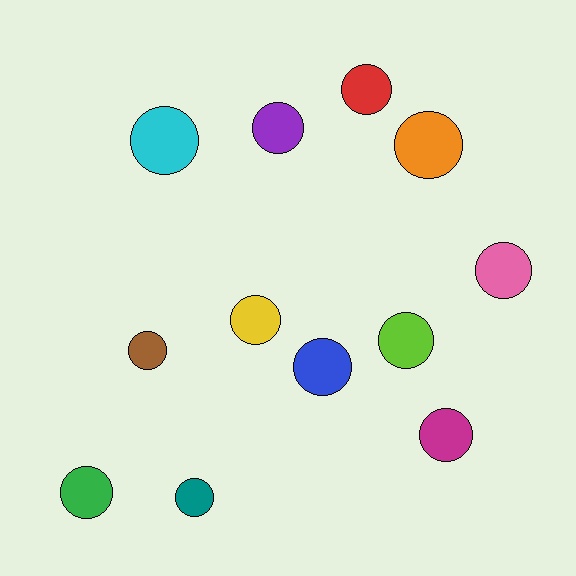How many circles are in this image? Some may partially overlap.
There are 12 circles.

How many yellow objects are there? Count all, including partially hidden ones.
There is 1 yellow object.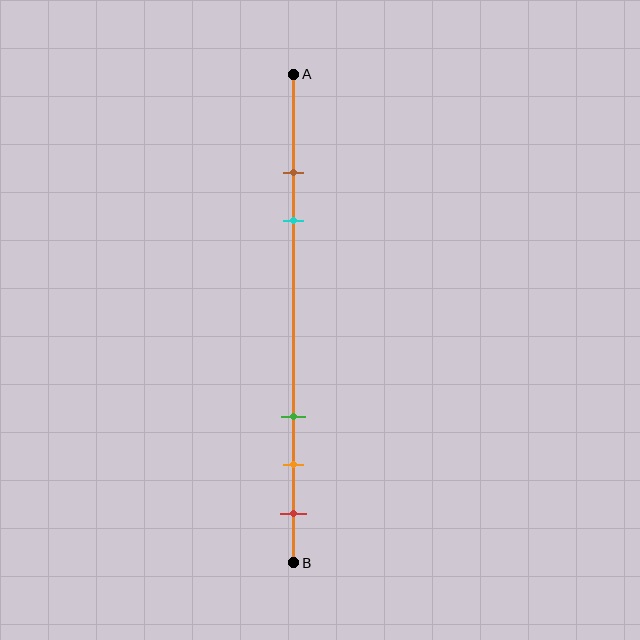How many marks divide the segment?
There are 5 marks dividing the segment.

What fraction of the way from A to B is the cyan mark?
The cyan mark is approximately 30% (0.3) of the way from A to B.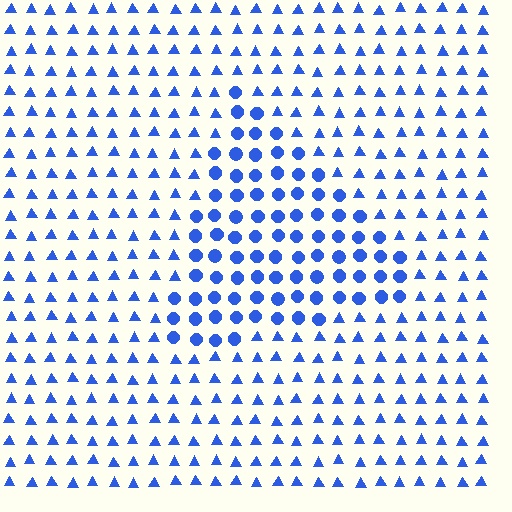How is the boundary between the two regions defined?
The boundary is defined by a change in element shape: circles inside vs. triangles outside. All elements share the same color and spacing.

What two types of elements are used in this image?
The image uses circles inside the triangle region and triangles outside it.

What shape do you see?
I see a triangle.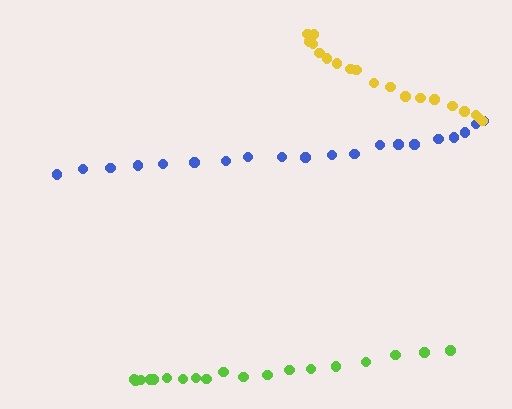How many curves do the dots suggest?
There are 3 distinct paths.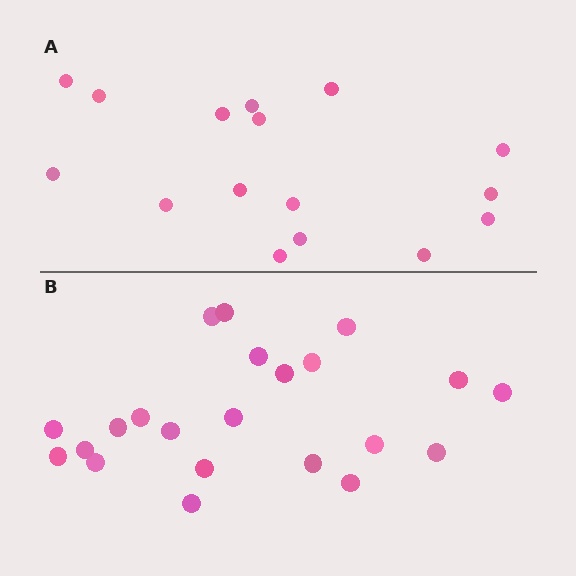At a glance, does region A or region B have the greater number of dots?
Region B (the bottom region) has more dots.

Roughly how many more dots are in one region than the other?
Region B has about 6 more dots than region A.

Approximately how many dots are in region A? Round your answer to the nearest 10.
About 20 dots. (The exact count is 16, which rounds to 20.)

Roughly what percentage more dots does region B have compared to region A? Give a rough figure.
About 40% more.